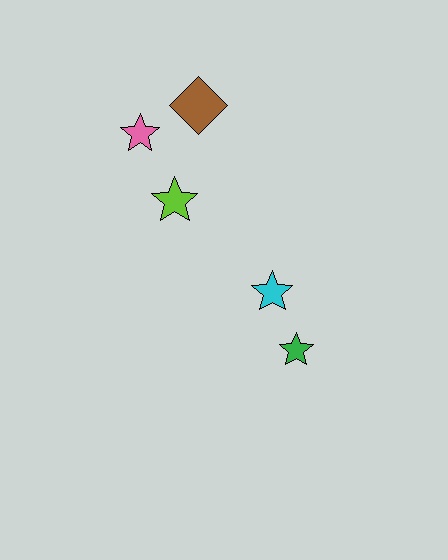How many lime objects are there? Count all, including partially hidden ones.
There is 1 lime object.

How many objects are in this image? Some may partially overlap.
There are 5 objects.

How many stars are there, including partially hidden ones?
There are 4 stars.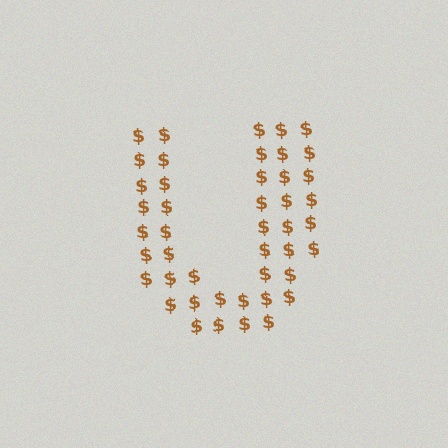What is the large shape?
The large shape is the letter U.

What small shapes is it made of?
It is made of small dollar signs.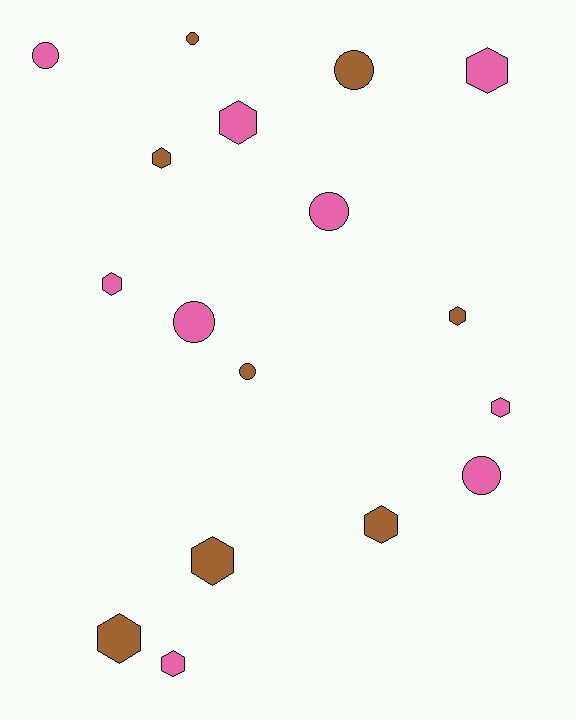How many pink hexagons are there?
There are 5 pink hexagons.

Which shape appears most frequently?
Hexagon, with 10 objects.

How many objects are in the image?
There are 17 objects.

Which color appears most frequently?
Pink, with 9 objects.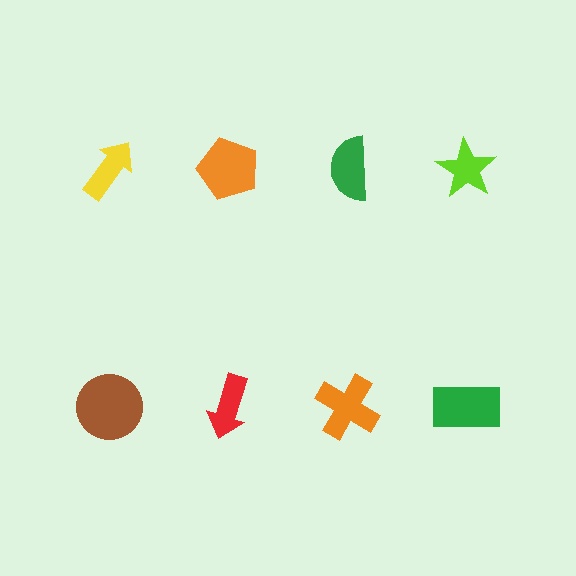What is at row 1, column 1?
A yellow arrow.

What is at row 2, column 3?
An orange cross.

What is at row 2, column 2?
A red arrow.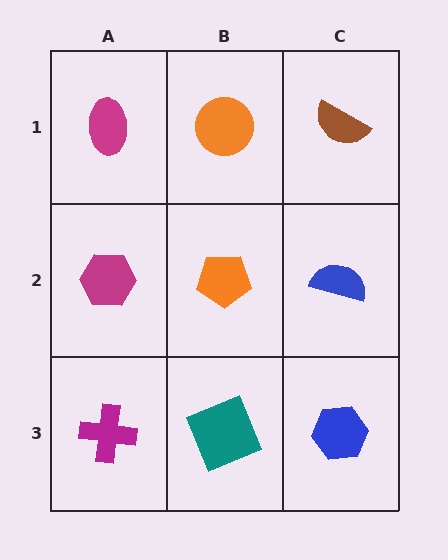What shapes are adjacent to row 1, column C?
A blue semicircle (row 2, column C), an orange circle (row 1, column B).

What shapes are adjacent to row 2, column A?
A magenta ellipse (row 1, column A), a magenta cross (row 3, column A), an orange pentagon (row 2, column B).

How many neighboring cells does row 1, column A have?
2.